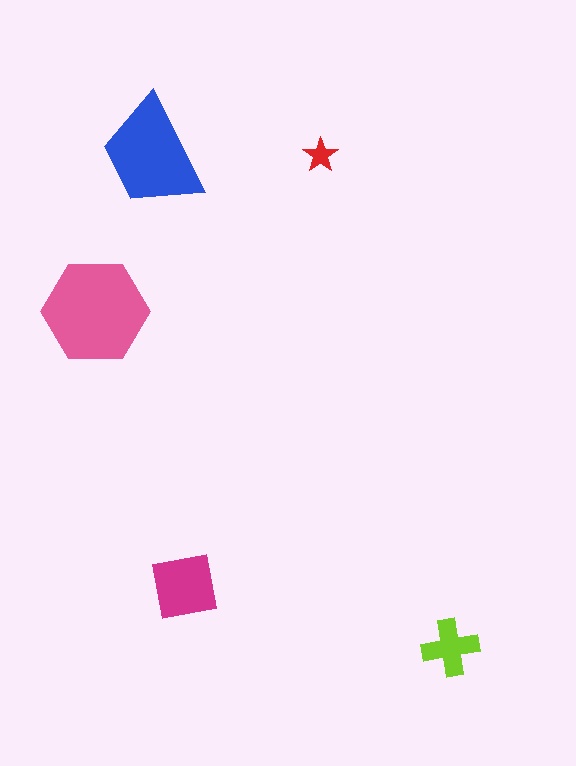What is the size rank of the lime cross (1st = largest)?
4th.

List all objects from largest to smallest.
The pink hexagon, the blue trapezoid, the magenta square, the lime cross, the red star.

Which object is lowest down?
The lime cross is bottommost.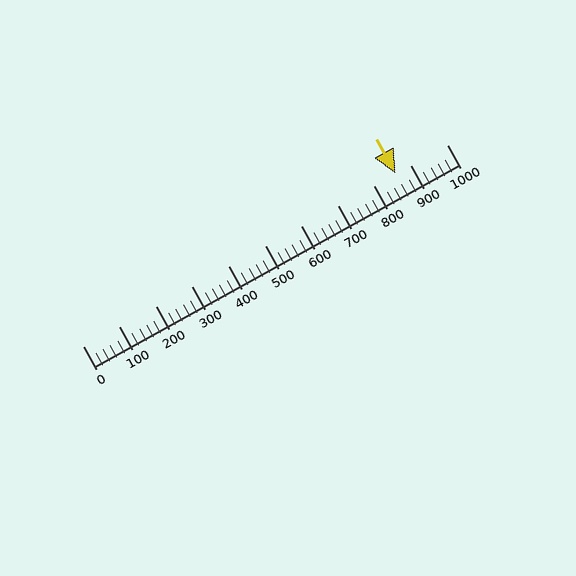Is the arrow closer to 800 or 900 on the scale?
The arrow is closer to 900.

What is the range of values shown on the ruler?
The ruler shows values from 0 to 1000.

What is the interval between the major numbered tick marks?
The major tick marks are spaced 100 units apart.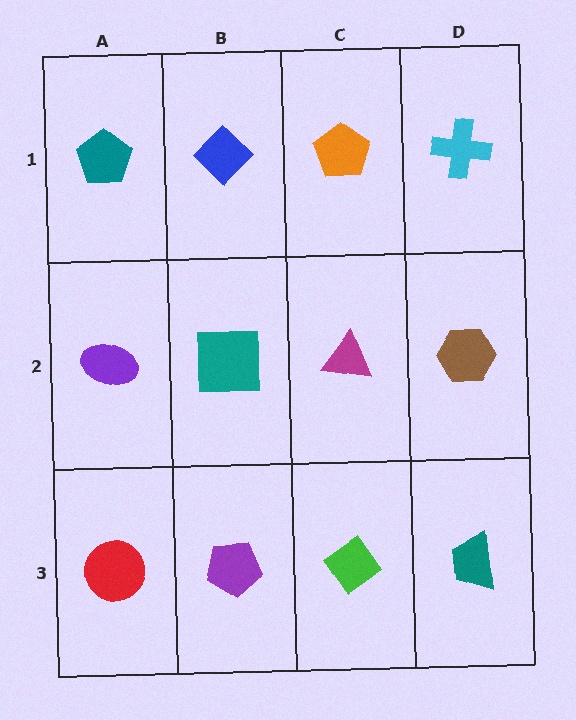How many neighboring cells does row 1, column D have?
2.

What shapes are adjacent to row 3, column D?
A brown hexagon (row 2, column D), a green diamond (row 3, column C).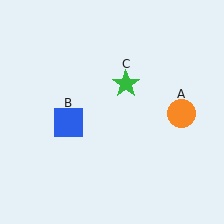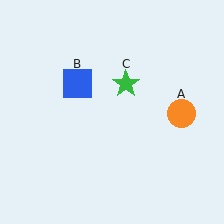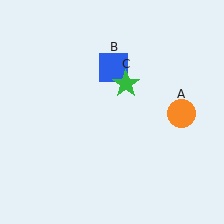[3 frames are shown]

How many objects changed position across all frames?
1 object changed position: blue square (object B).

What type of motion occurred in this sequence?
The blue square (object B) rotated clockwise around the center of the scene.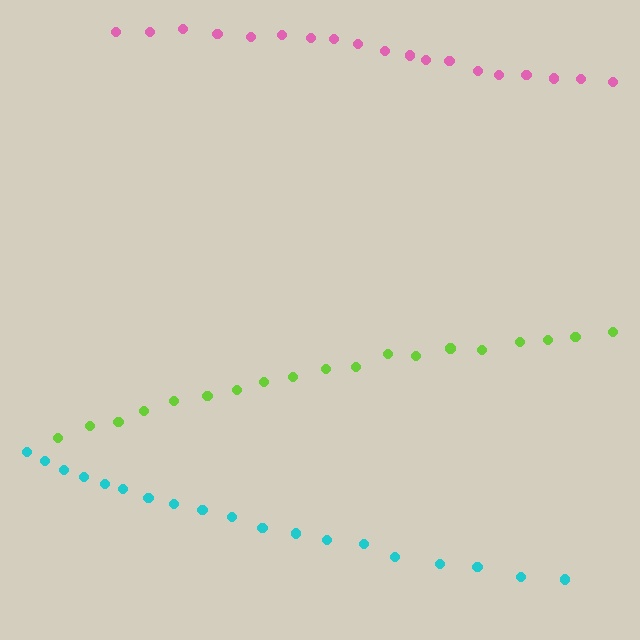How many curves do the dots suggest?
There are 3 distinct paths.